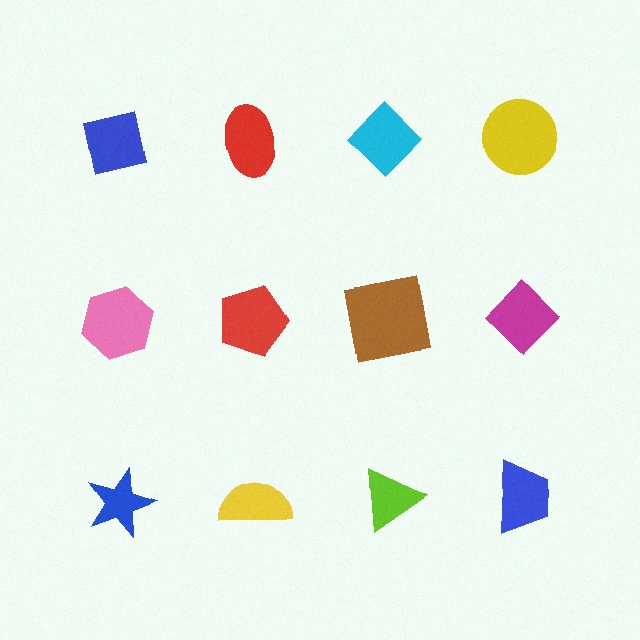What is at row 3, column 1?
A blue star.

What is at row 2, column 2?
A red pentagon.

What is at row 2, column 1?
A pink hexagon.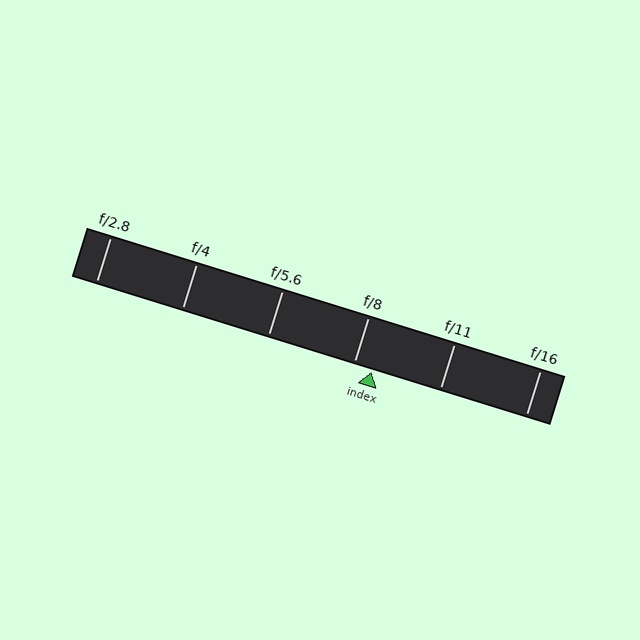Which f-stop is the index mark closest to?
The index mark is closest to f/8.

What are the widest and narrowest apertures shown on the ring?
The widest aperture shown is f/2.8 and the narrowest is f/16.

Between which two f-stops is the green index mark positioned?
The index mark is between f/8 and f/11.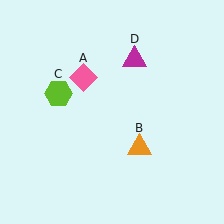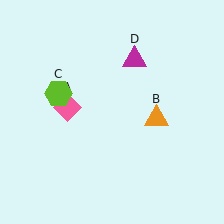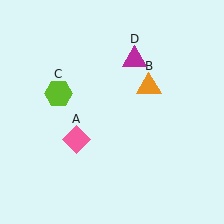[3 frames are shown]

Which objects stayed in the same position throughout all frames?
Lime hexagon (object C) and magenta triangle (object D) remained stationary.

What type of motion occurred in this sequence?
The pink diamond (object A), orange triangle (object B) rotated counterclockwise around the center of the scene.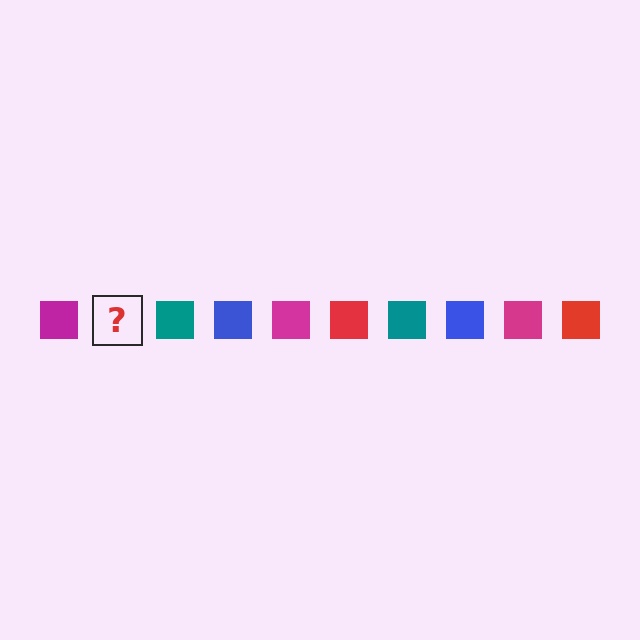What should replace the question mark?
The question mark should be replaced with a red square.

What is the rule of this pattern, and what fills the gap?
The rule is that the pattern cycles through magenta, red, teal, blue squares. The gap should be filled with a red square.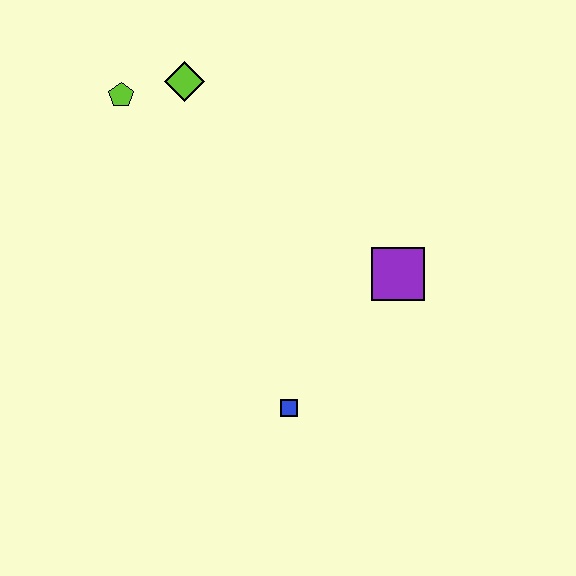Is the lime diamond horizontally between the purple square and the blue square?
No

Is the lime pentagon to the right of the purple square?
No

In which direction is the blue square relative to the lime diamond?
The blue square is below the lime diamond.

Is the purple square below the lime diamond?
Yes